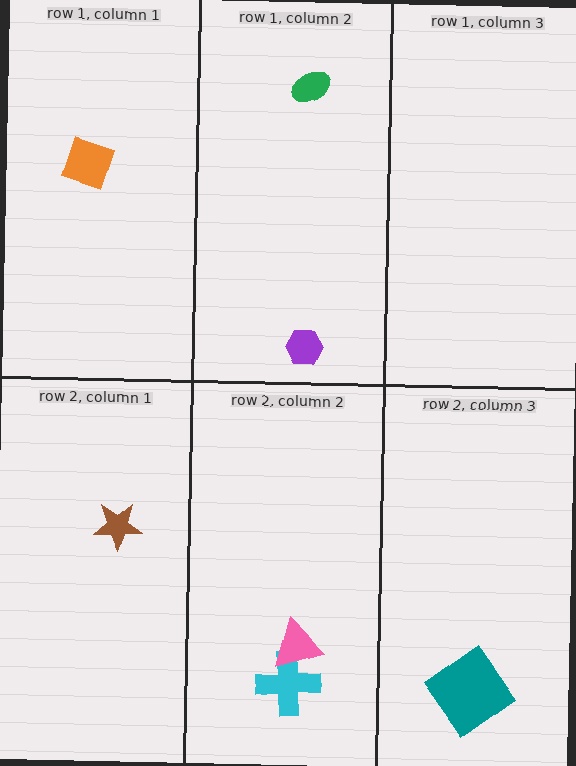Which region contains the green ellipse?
The row 1, column 2 region.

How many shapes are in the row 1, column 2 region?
2.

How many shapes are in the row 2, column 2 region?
2.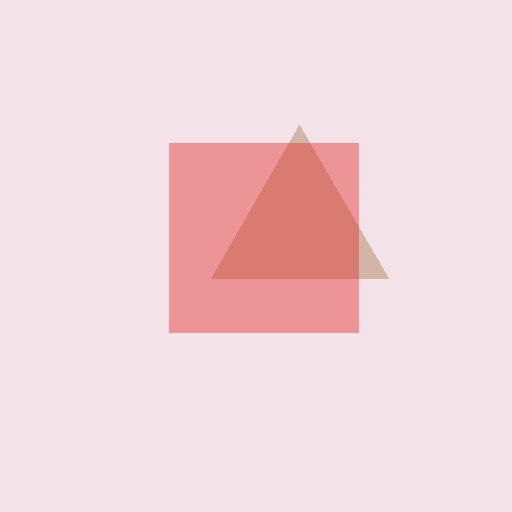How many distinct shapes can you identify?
There are 2 distinct shapes: a brown triangle, a red square.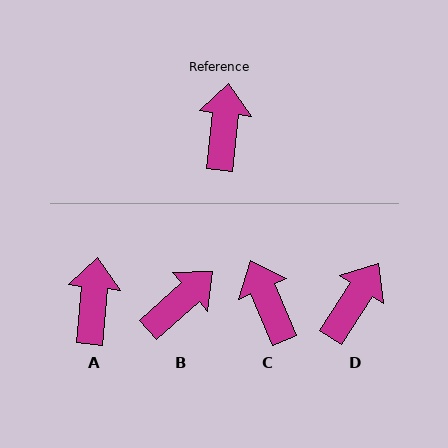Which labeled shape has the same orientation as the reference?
A.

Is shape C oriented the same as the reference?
No, it is off by about 29 degrees.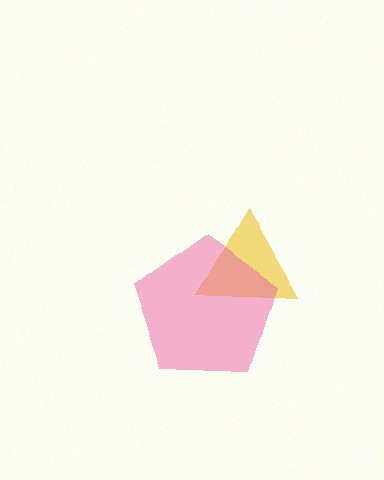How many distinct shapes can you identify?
There are 2 distinct shapes: a yellow triangle, a pink pentagon.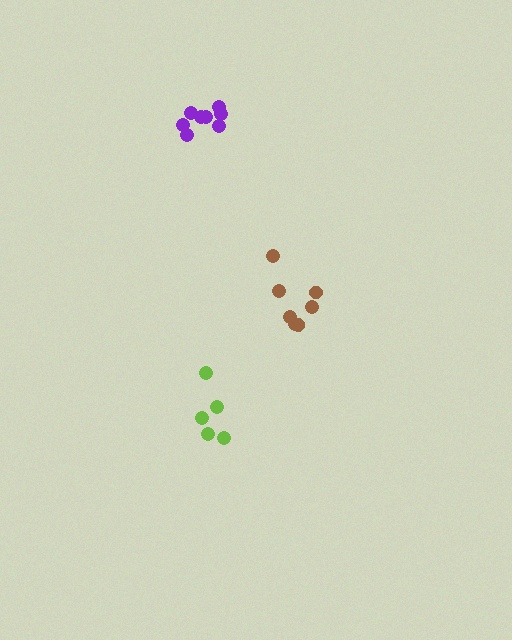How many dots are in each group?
Group 1: 7 dots, Group 2: 8 dots, Group 3: 5 dots (20 total).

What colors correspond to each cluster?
The clusters are colored: brown, purple, lime.